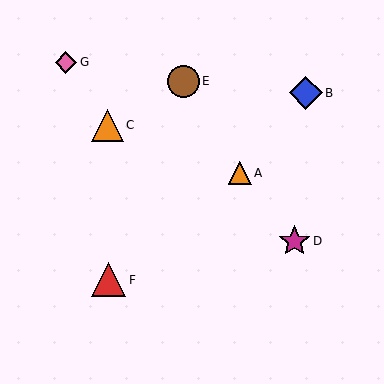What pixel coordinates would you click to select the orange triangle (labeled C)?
Click at (107, 125) to select the orange triangle C.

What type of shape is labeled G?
Shape G is a pink diamond.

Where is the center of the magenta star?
The center of the magenta star is at (295, 241).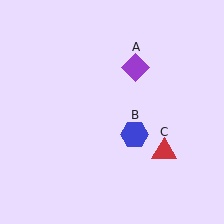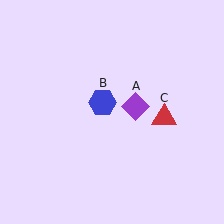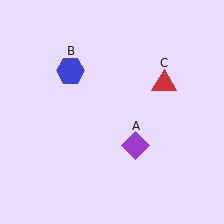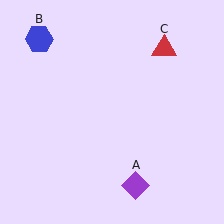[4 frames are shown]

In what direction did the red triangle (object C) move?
The red triangle (object C) moved up.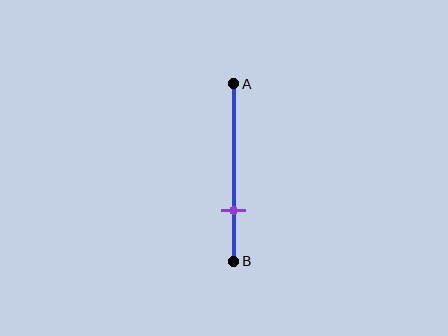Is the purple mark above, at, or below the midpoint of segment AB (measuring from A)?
The purple mark is below the midpoint of segment AB.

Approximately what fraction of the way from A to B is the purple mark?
The purple mark is approximately 70% of the way from A to B.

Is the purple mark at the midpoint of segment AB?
No, the mark is at about 70% from A, not at the 50% midpoint.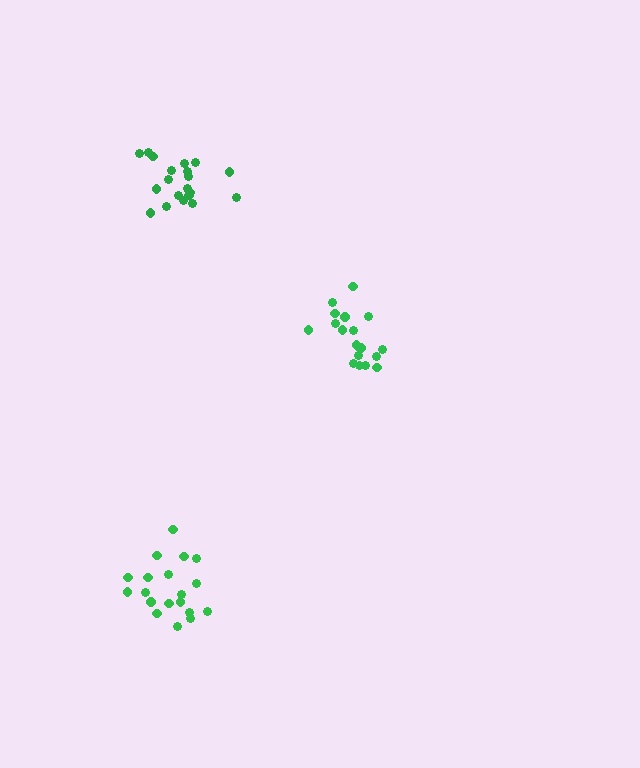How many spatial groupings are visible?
There are 3 spatial groupings.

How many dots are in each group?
Group 1: 19 dots, Group 2: 19 dots, Group 3: 20 dots (58 total).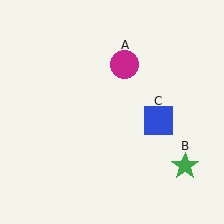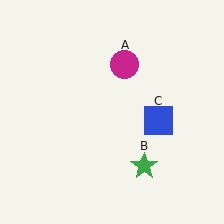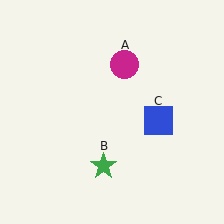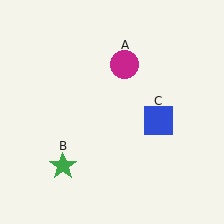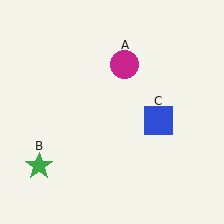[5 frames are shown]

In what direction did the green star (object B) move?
The green star (object B) moved left.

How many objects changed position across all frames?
1 object changed position: green star (object B).